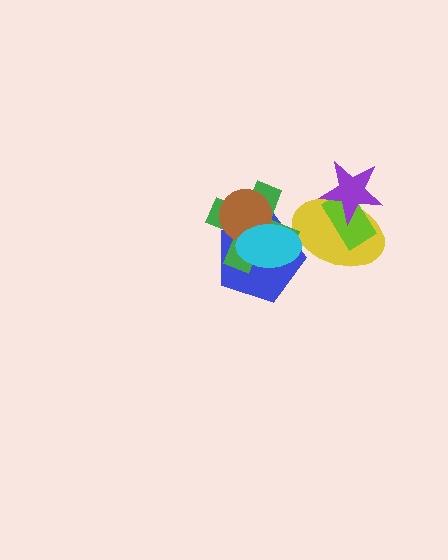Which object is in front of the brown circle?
The cyan ellipse is in front of the brown circle.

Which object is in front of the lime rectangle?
The purple star is in front of the lime rectangle.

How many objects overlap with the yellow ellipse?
4 objects overlap with the yellow ellipse.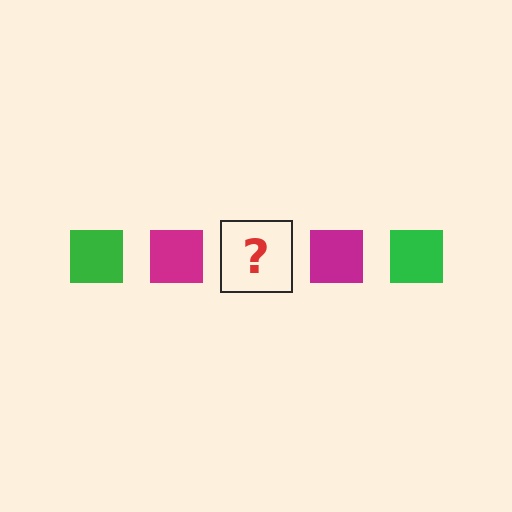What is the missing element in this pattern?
The missing element is a green square.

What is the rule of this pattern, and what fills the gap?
The rule is that the pattern cycles through green, magenta squares. The gap should be filled with a green square.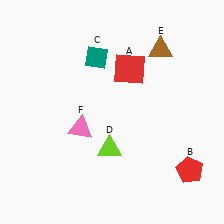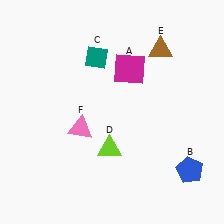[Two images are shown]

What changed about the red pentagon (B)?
In Image 1, B is red. In Image 2, it changed to blue.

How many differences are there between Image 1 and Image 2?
There are 2 differences between the two images.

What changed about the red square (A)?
In Image 1, A is red. In Image 2, it changed to magenta.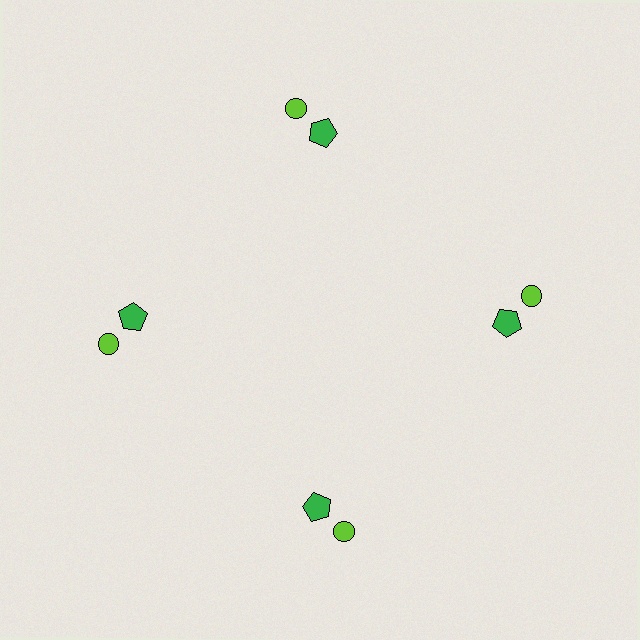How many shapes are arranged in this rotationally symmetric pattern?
There are 8 shapes, arranged in 4 groups of 2.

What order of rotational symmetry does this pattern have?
This pattern has 4-fold rotational symmetry.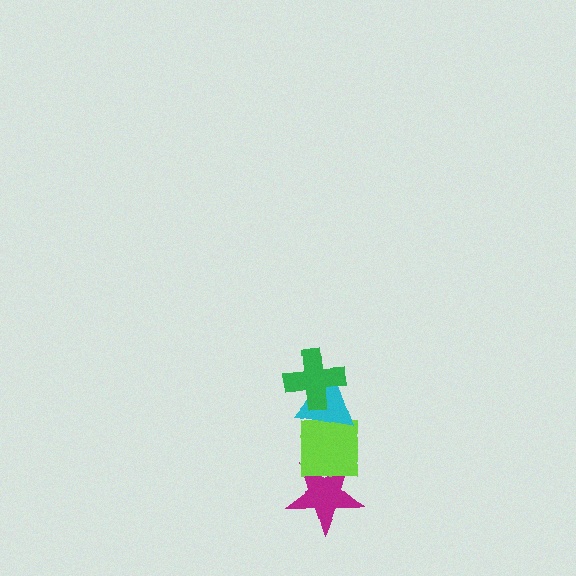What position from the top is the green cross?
The green cross is 1st from the top.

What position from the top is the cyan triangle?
The cyan triangle is 2nd from the top.